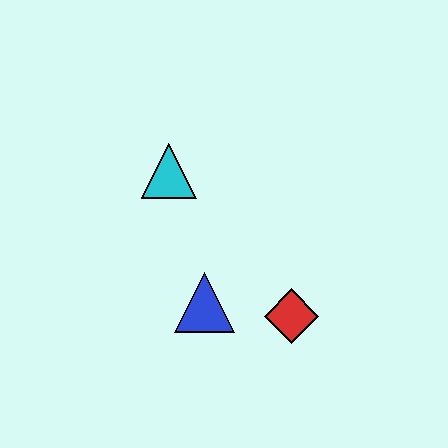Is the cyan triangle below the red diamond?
No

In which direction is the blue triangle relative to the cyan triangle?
The blue triangle is below the cyan triangle.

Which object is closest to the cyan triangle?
The blue triangle is closest to the cyan triangle.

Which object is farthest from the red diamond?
The cyan triangle is farthest from the red diamond.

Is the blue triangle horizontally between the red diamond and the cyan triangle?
Yes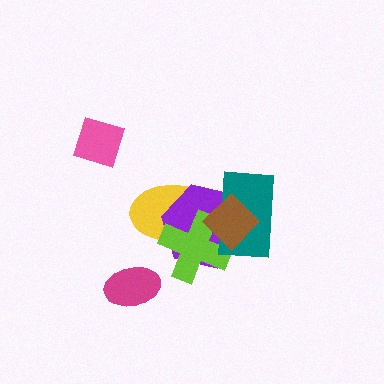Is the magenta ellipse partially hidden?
No, no other shape covers it.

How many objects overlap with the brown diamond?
4 objects overlap with the brown diamond.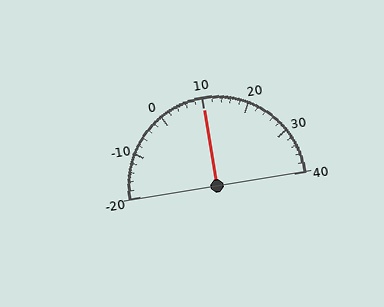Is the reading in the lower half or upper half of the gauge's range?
The reading is in the upper half of the range (-20 to 40).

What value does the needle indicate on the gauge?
The needle indicates approximately 10.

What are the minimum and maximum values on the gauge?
The gauge ranges from -20 to 40.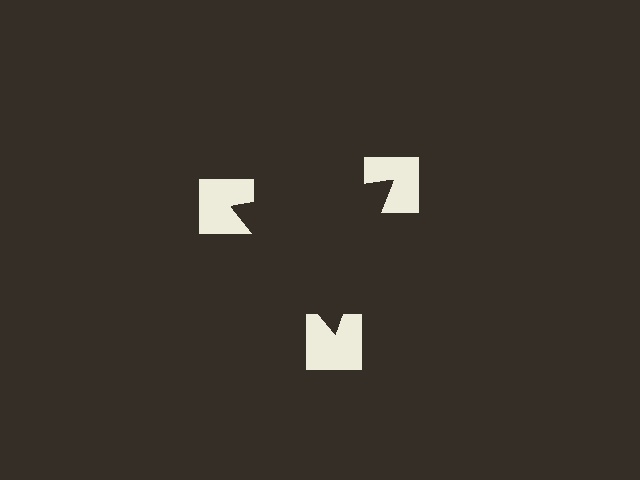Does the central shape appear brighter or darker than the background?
It typically appears slightly darker than the background, even though no actual brightness change is drawn.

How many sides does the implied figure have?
3 sides.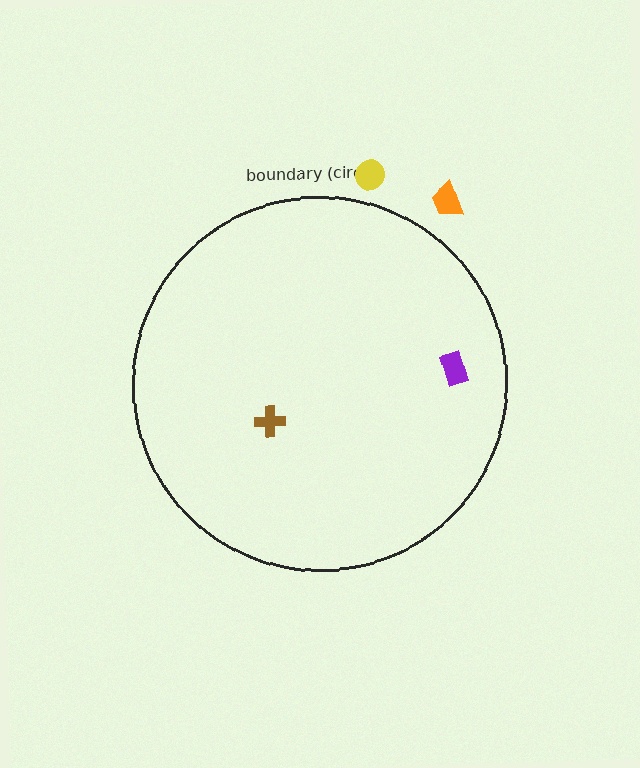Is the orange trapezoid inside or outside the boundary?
Outside.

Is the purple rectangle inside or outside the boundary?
Inside.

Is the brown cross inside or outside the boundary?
Inside.